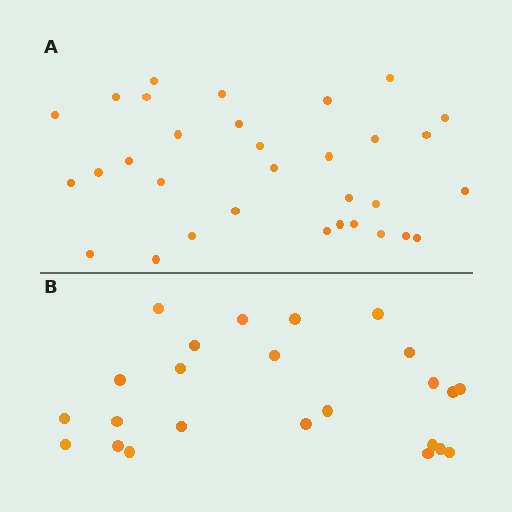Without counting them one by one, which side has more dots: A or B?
Region A (the top region) has more dots.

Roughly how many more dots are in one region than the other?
Region A has roughly 8 or so more dots than region B.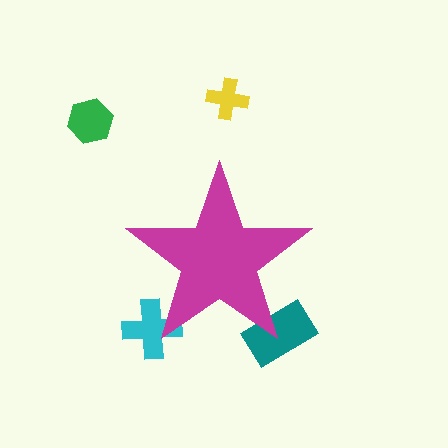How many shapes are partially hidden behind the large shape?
2 shapes are partially hidden.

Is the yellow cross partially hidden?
No, the yellow cross is fully visible.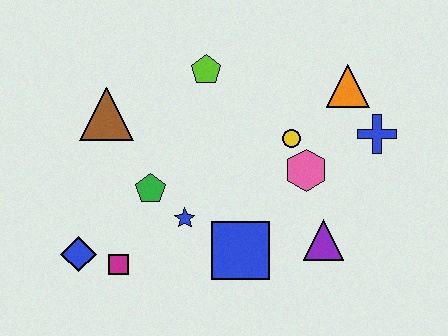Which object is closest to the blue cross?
The orange triangle is closest to the blue cross.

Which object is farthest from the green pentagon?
The blue cross is farthest from the green pentagon.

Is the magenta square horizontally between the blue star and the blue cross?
No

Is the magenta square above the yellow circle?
No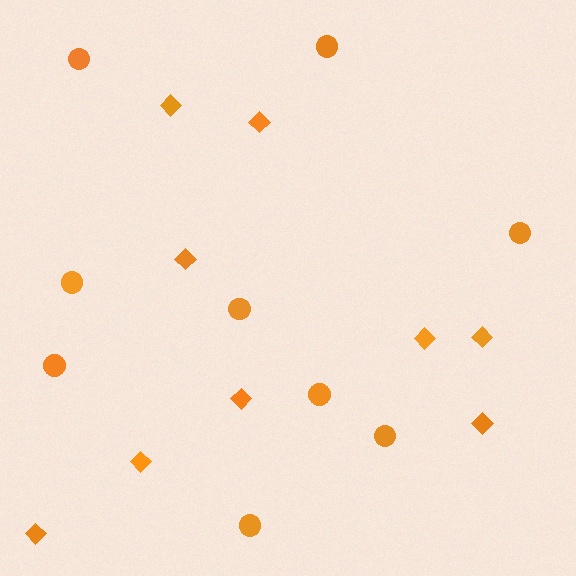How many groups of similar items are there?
There are 2 groups: one group of diamonds (9) and one group of circles (9).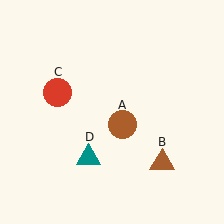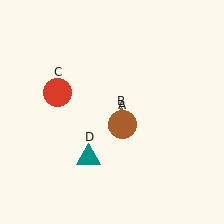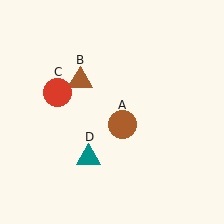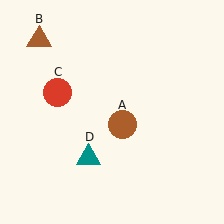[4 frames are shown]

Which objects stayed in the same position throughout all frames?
Brown circle (object A) and red circle (object C) and teal triangle (object D) remained stationary.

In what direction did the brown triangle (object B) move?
The brown triangle (object B) moved up and to the left.